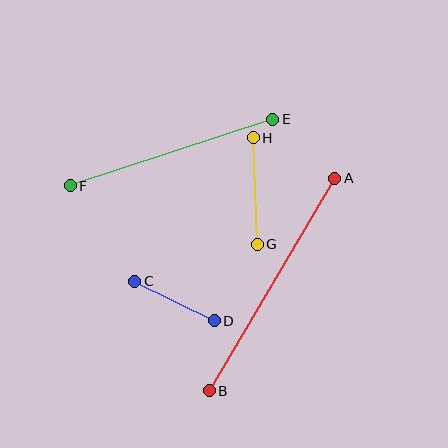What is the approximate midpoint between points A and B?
The midpoint is at approximately (272, 285) pixels.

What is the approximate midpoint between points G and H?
The midpoint is at approximately (255, 191) pixels.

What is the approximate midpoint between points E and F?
The midpoint is at approximately (172, 153) pixels.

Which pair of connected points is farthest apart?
Points A and B are farthest apart.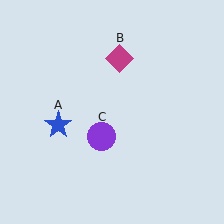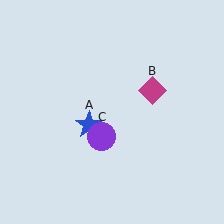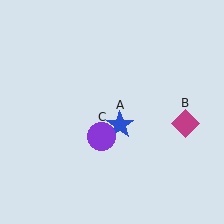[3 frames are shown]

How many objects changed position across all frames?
2 objects changed position: blue star (object A), magenta diamond (object B).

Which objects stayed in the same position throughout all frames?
Purple circle (object C) remained stationary.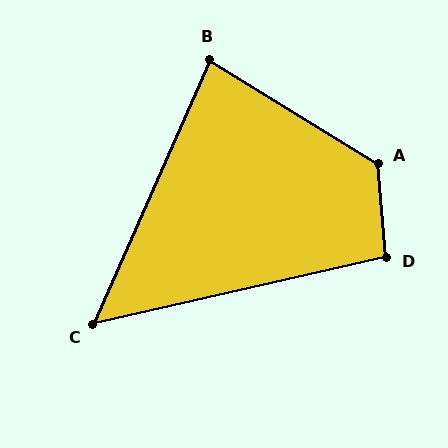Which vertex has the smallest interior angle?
C, at approximately 53 degrees.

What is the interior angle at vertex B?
Approximately 82 degrees (acute).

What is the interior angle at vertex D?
Approximately 98 degrees (obtuse).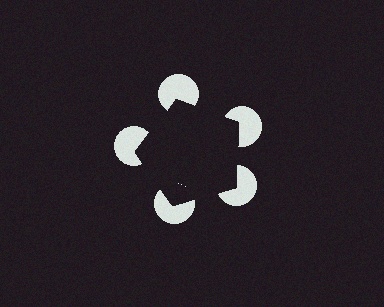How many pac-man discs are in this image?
There are 5 — one at each vertex of the illusory pentagon.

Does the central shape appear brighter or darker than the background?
It typically appears slightly darker than the background, even though no actual brightness change is drawn.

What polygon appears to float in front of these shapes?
An illusory pentagon — its edges are inferred from the aligned wedge cuts in the pac-man discs, not physically drawn.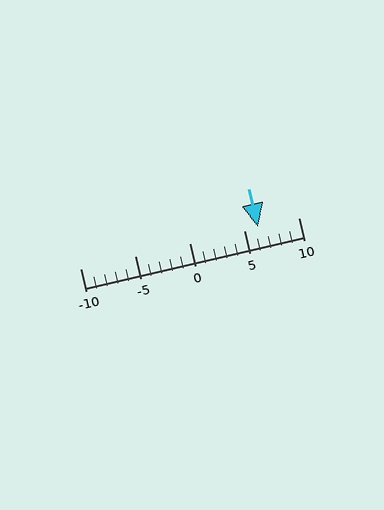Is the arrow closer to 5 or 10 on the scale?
The arrow is closer to 5.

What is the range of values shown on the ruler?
The ruler shows values from -10 to 10.